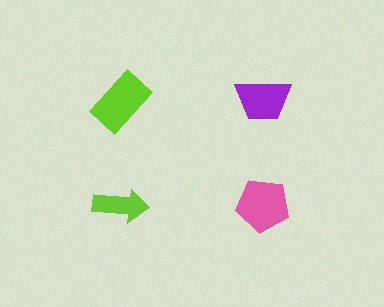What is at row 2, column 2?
A pink pentagon.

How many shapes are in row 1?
2 shapes.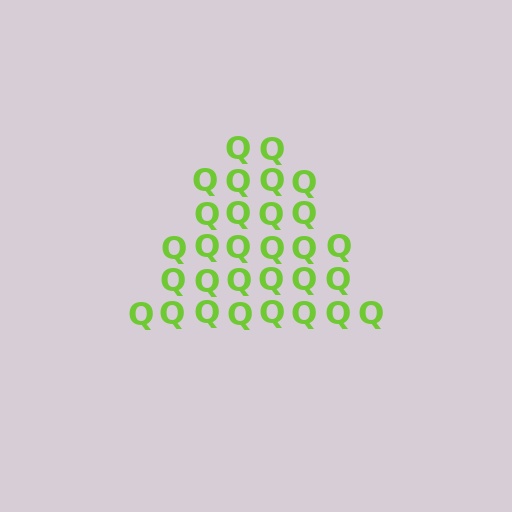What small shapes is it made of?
It is made of small letter Q's.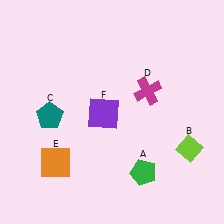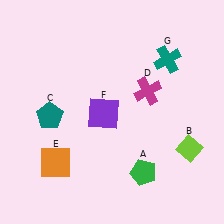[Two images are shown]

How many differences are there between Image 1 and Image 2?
There is 1 difference between the two images.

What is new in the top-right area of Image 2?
A teal cross (G) was added in the top-right area of Image 2.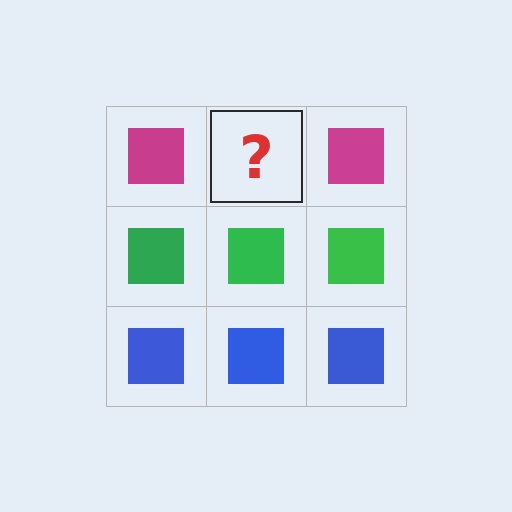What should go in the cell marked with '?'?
The missing cell should contain a magenta square.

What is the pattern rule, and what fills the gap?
The rule is that each row has a consistent color. The gap should be filled with a magenta square.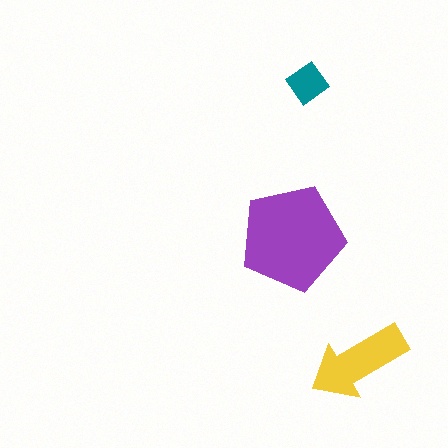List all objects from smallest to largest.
The teal diamond, the yellow arrow, the purple pentagon.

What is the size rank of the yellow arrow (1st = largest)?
2nd.